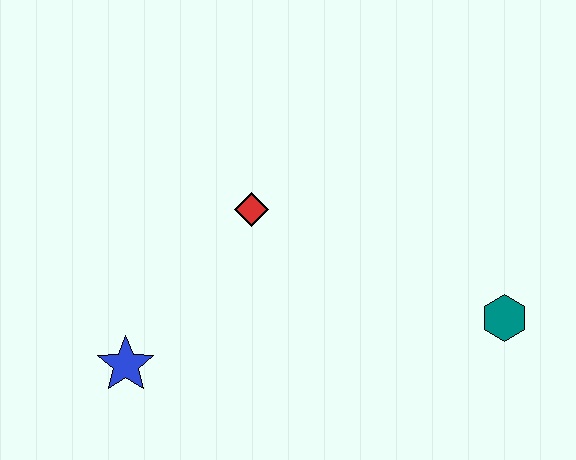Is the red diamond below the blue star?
No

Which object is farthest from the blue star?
The teal hexagon is farthest from the blue star.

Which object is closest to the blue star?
The red diamond is closest to the blue star.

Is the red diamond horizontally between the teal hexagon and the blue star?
Yes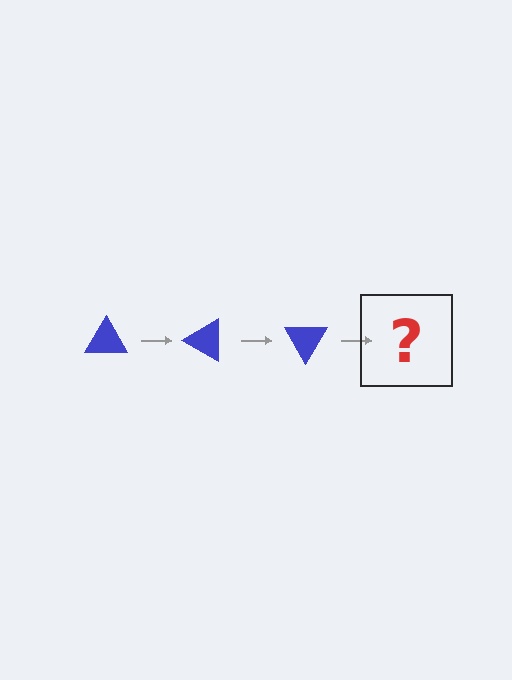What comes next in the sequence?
The next element should be a blue triangle rotated 90 degrees.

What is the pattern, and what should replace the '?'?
The pattern is that the triangle rotates 30 degrees each step. The '?' should be a blue triangle rotated 90 degrees.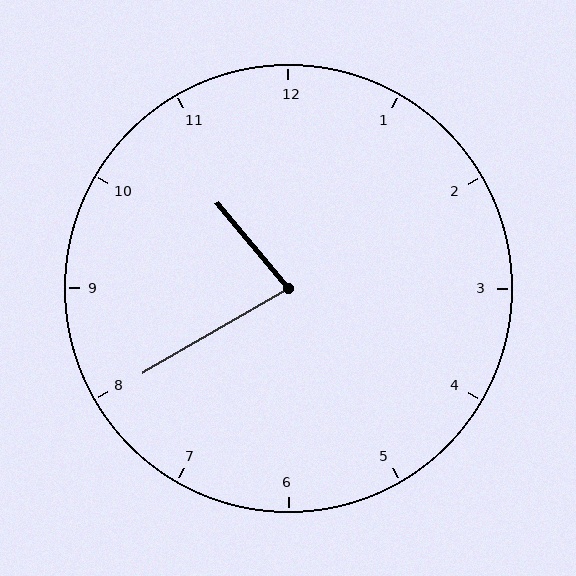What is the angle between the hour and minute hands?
Approximately 80 degrees.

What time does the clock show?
10:40.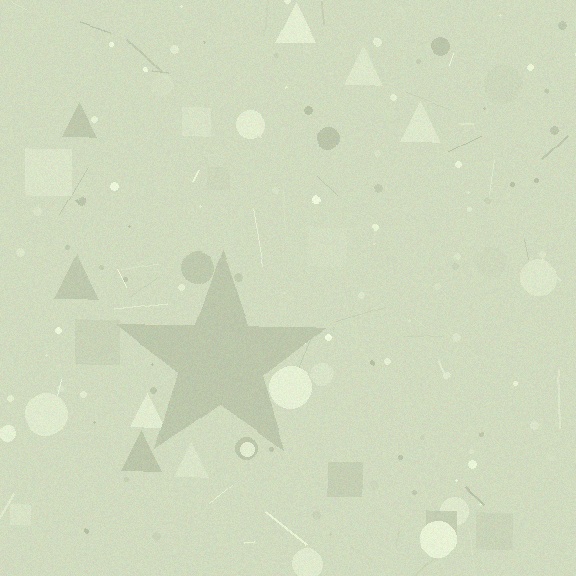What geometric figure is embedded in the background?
A star is embedded in the background.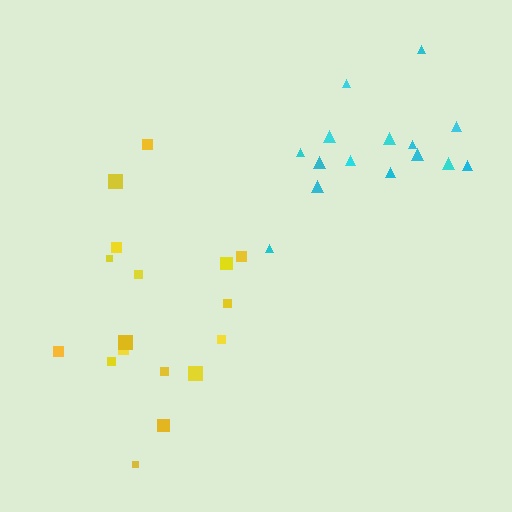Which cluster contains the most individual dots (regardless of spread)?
Yellow (17).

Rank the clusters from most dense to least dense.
yellow, cyan.